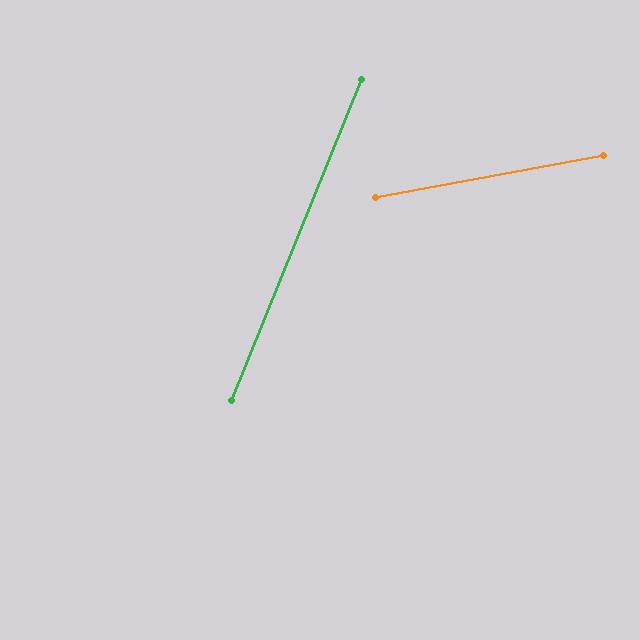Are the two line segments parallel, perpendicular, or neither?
Neither parallel nor perpendicular — they differ by about 58°.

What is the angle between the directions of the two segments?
Approximately 58 degrees.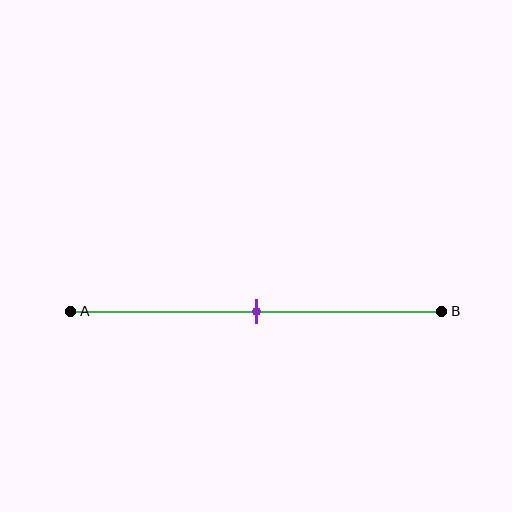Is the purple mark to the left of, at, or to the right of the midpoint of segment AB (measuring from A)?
The purple mark is approximately at the midpoint of segment AB.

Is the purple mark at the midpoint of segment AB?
Yes, the mark is approximately at the midpoint.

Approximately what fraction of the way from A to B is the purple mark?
The purple mark is approximately 50% of the way from A to B.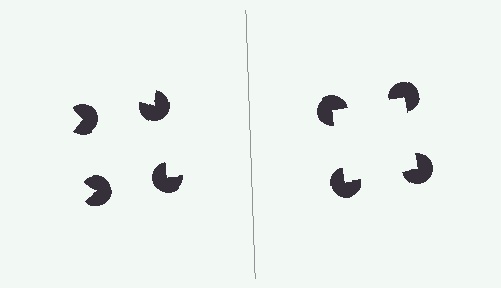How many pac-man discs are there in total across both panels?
8 — 4 on each side.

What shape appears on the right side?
An illusory square.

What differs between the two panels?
The pac-man discs are positioned identically on both sides; only the wedge orientations differ. On the right they align to a square; on the left they are misaligned.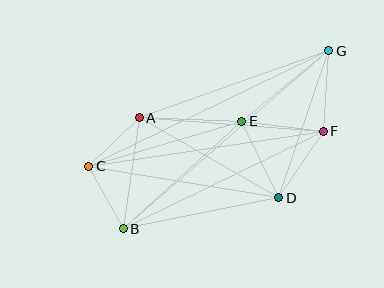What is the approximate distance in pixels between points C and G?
The distance between C and G is approximately 267 pixels.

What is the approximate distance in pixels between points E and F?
The distance between E and F is approximately 82 pixels.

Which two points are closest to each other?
Points A and C are closest to each other.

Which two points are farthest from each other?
Points B and G are farthest from each other.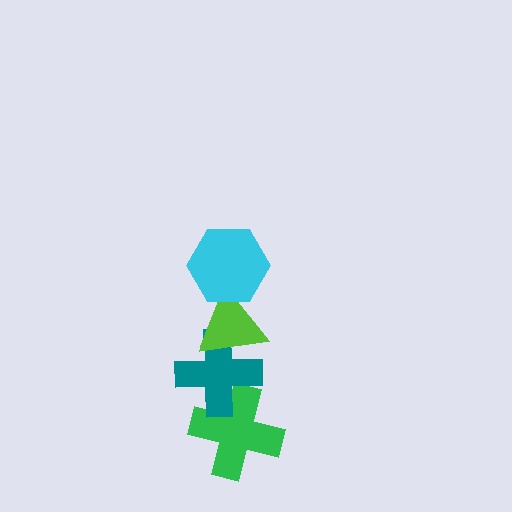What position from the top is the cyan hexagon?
The cyan hexagon is 1st from the top.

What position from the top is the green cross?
The green cross is 4th from the top.